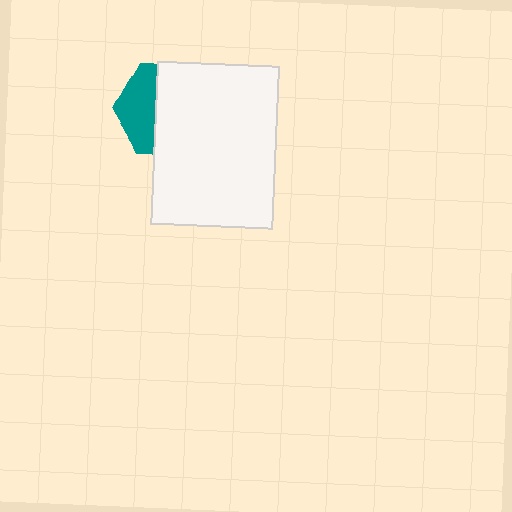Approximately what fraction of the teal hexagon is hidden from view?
Roughly 61% of the teal hexagon is hidden behind the white rectangle.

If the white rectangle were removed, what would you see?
You would see the complete teal hexagon.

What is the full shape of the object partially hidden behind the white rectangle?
The partially hidden object is a teal hexagon.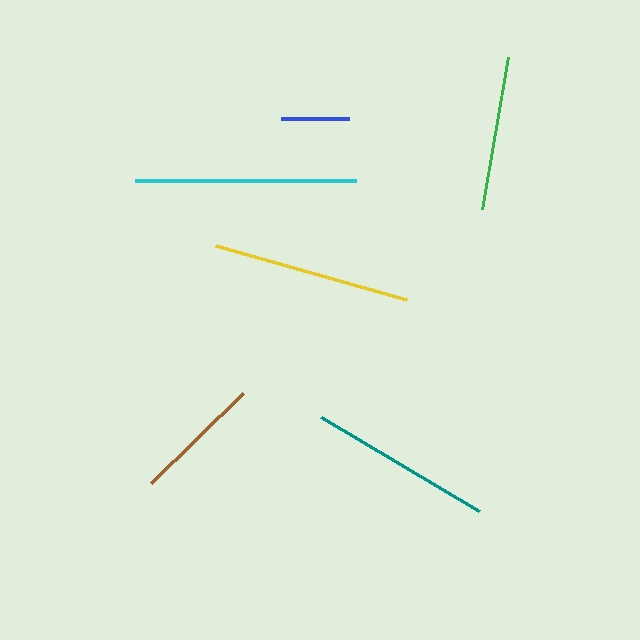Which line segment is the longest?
The cyan line is the longest at approximately 221 pixels.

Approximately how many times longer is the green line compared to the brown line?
The green line is approximately 1.2 times the length of the brown line.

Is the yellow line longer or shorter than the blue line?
The yellow line is longer than the blue line.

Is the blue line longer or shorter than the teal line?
The teal line is longer than the blue line.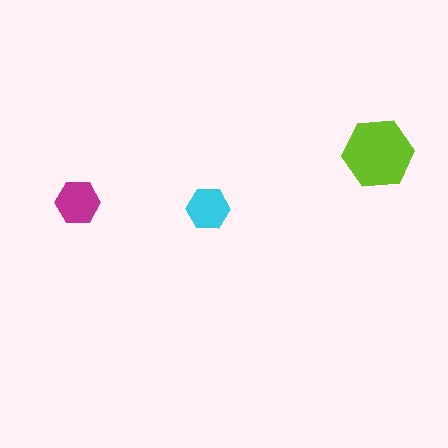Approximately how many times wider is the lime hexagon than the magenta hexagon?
About 1.5 times wider.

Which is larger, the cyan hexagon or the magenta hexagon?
The magenta one.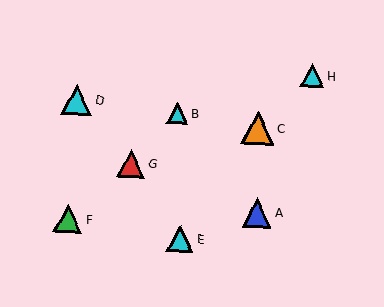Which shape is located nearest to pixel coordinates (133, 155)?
The red triangle (labeled G) at (131, 163) is nearest to that location.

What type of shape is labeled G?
Shape G is a red triangle.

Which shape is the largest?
The orange triangle (labeled C) is the largest.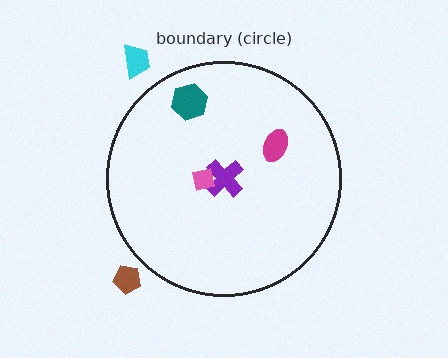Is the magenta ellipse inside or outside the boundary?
Inside.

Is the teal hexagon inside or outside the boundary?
Inside.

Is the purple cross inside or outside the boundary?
Inside.